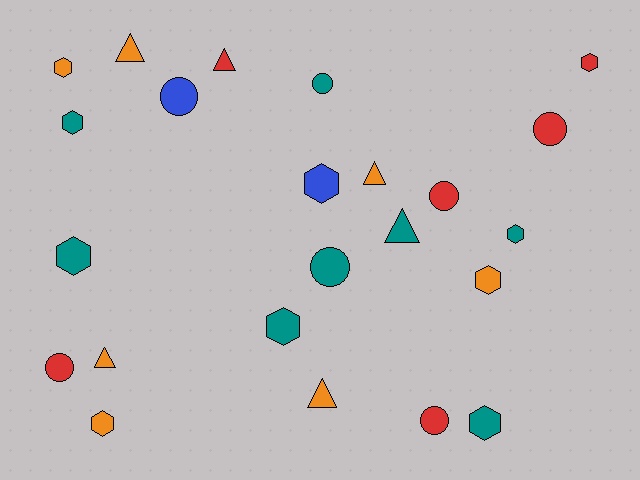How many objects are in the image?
There are 23 objects.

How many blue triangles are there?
There are no blue triangles.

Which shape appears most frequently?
Hexagon, with 10 objects.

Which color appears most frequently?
Teal, with 8 objects.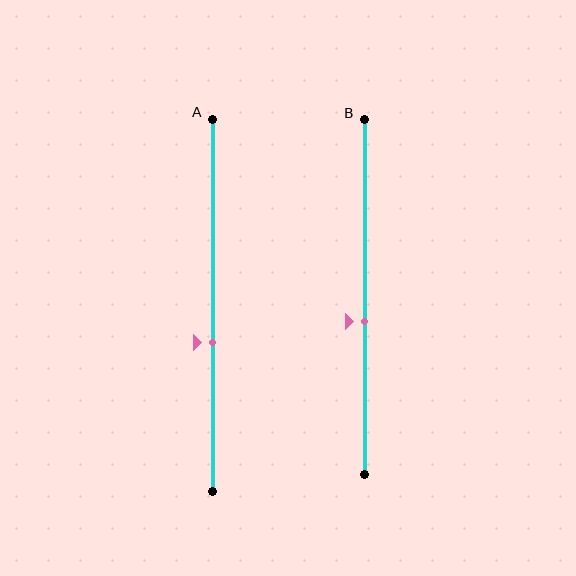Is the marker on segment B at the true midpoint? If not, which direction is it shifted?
No, the marker on segment B is shifted downward by about 7% of the segment length.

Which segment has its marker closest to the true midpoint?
Segment B has its marker closest to the true midpoint.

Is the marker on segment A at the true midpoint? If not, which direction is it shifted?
No, the marker on segment A is shifted downward by about 10% of the segment length.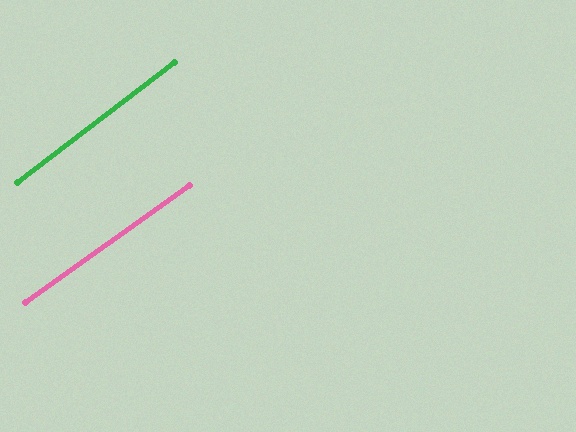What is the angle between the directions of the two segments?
Approximately 2 degrees.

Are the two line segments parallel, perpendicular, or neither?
Parallel — their directions differ by only 1.7°.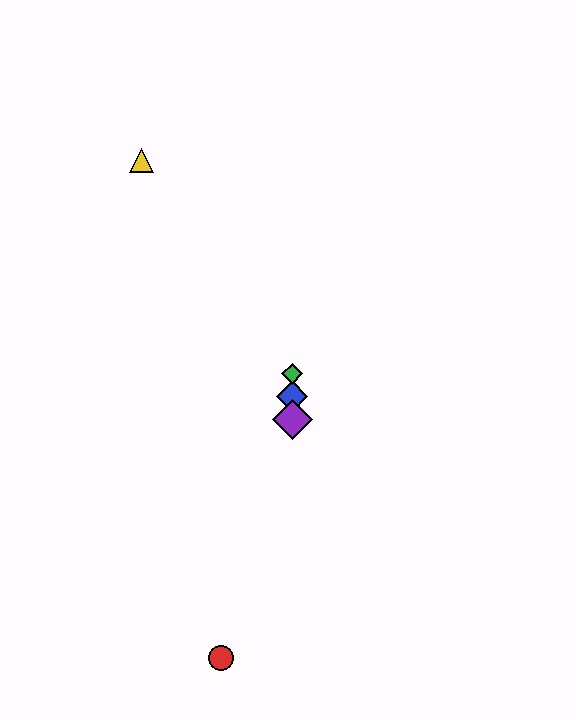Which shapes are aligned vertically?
The blue diamond, the green diamond, the purple diamond are aligned vertically.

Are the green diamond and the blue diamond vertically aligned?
Yes, both are at x≈292.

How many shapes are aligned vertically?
3 shapes (the blue diamond, the green diamond, the purple diamond) are aligned vertically.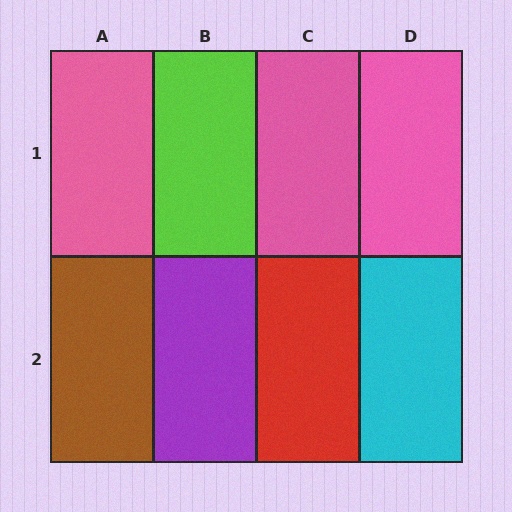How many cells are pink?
3 cells are pink.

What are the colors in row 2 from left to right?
Brown, purple, red, cyan.